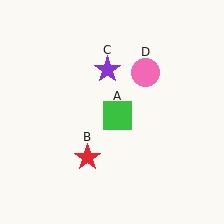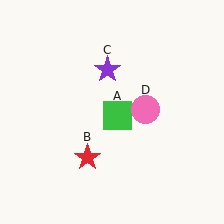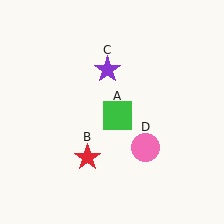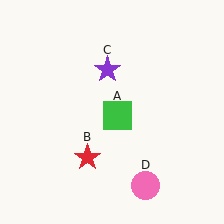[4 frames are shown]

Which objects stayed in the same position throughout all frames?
Green square (object A) and red star (object B) and purple star (object C) remained stationary.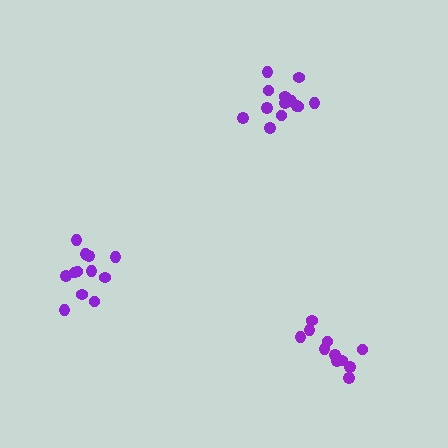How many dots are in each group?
Group 1: 13 dots, Group 2: 12 dots, Group 3: 11 dots (36 total).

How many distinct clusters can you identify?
There are 3 distinct clusters.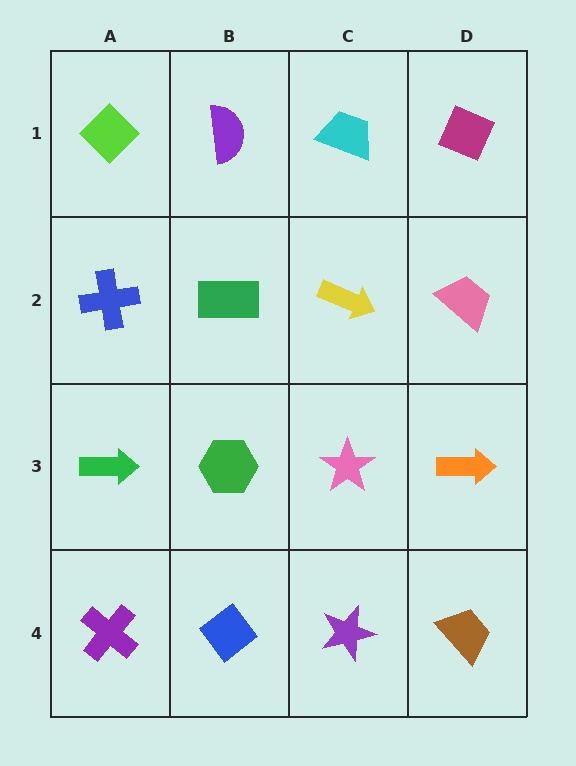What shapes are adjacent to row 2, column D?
A magenta diamond (row 1, column D), an orange arrow (row 3, column D), a yellow arrow (row 2, column C).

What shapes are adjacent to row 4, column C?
A pink star (row 3, column C), a blue diamond (row 4, column B), a brown trapezoid (row 4, column D).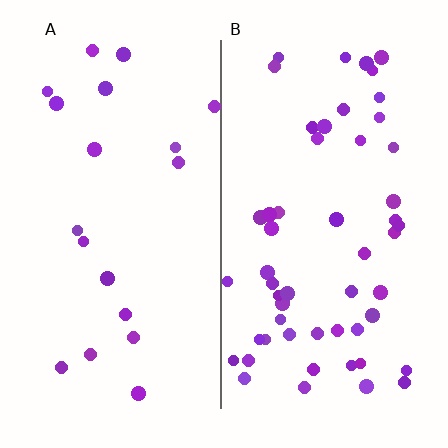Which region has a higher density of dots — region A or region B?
B (the right).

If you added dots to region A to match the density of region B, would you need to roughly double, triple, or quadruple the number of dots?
Approximately triple.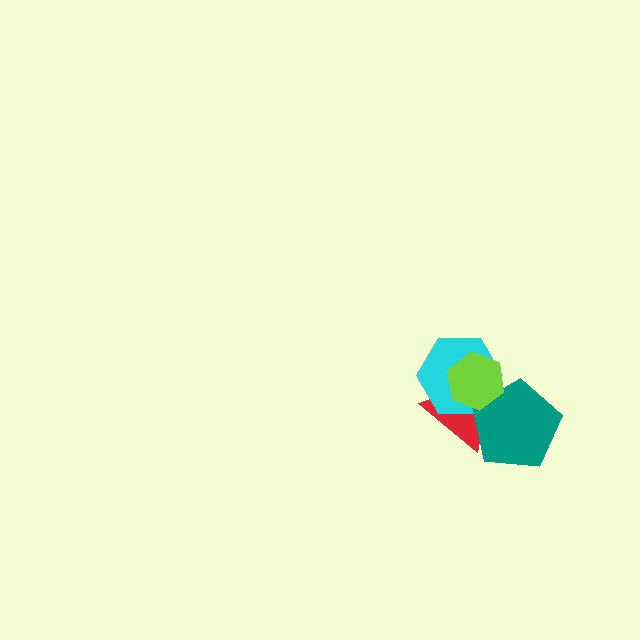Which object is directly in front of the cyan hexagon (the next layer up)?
The teal pentagon is directly in front of the cyan hexagon.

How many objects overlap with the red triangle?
3 objects overlap with the red triangle.